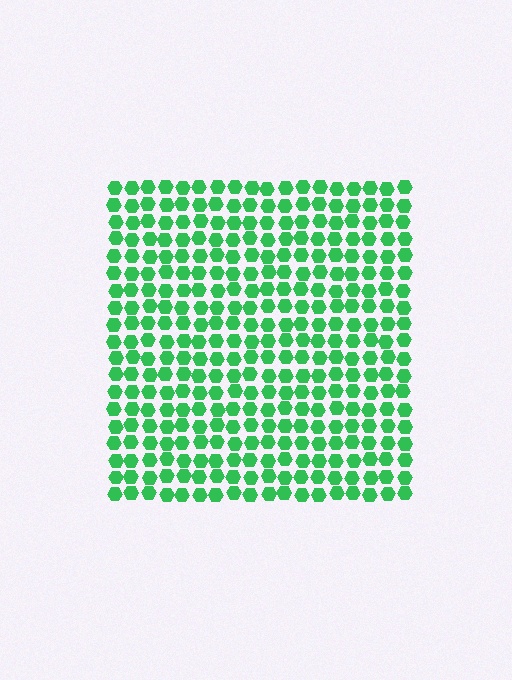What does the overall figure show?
The overall figure shows a square.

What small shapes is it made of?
It is made of small hexagons.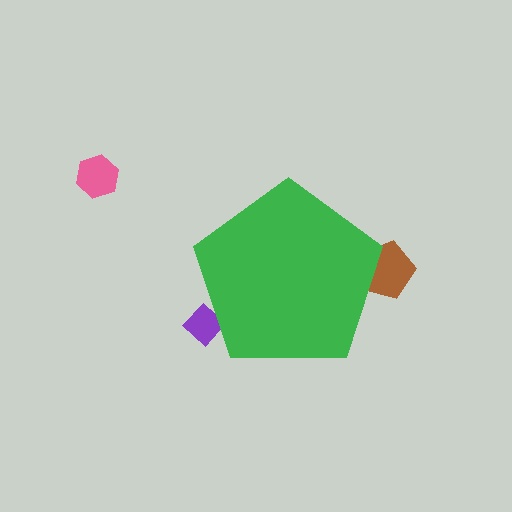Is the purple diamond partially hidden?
Yes, the purple diamond is partially hidden behind the green pentagon.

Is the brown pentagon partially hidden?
Yes, the brown pentagon is partially hidden behind the green pentagon.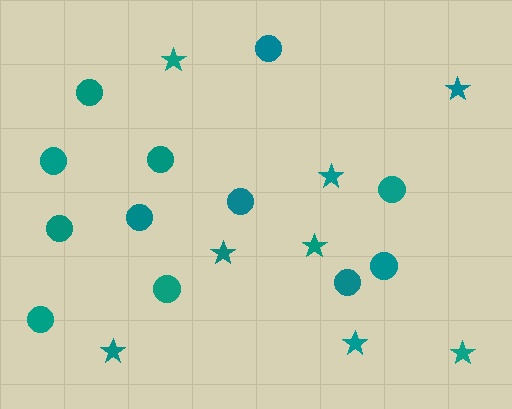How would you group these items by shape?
There are 2 groups: one group of circles (12) and one group of stars (8).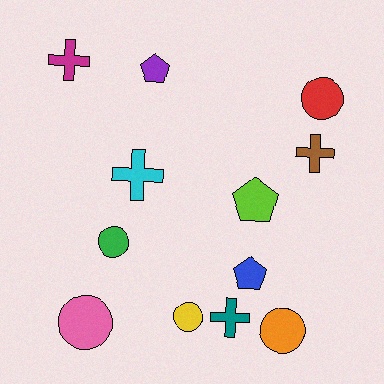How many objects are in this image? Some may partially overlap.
There are 12 objects.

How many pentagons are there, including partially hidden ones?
There are 3 pentagons.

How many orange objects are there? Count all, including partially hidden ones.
There is 1 orange object.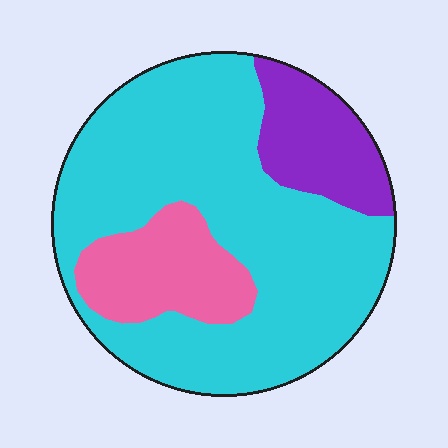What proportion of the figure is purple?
Purple covers about 15% of the figure.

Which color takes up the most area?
Cyan, at roughly 70%.